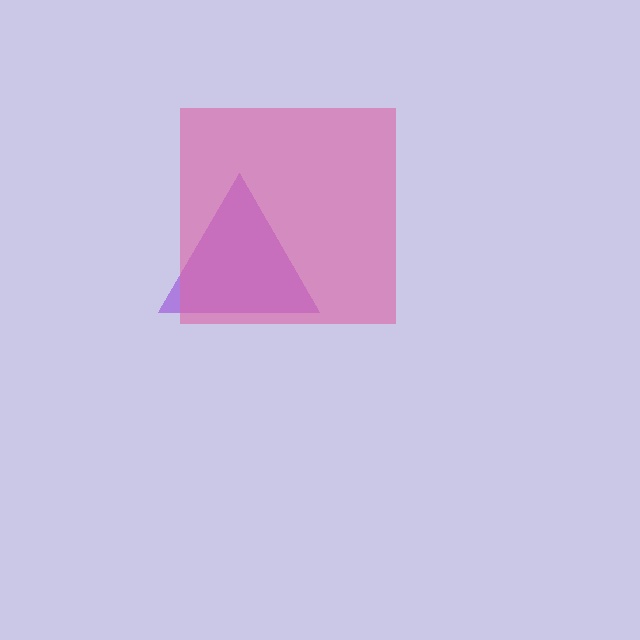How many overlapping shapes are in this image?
There are 2 overlapping shapes in the image.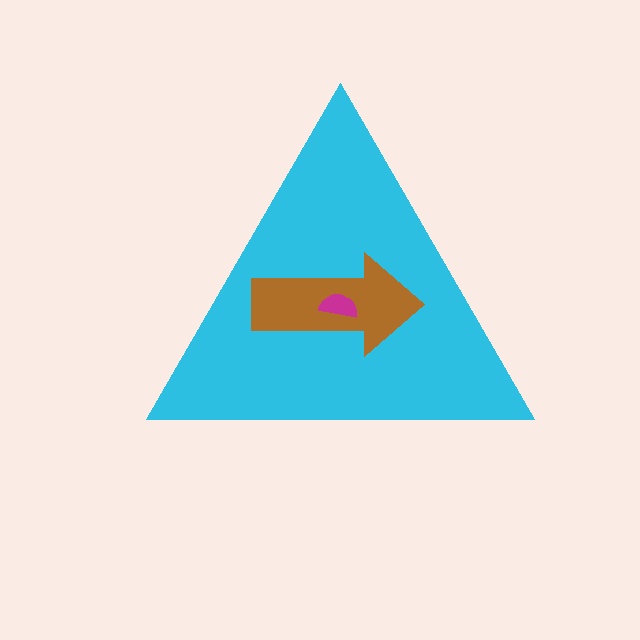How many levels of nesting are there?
3.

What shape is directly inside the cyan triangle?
The brown arrow.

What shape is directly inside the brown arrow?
The magenta semicircle.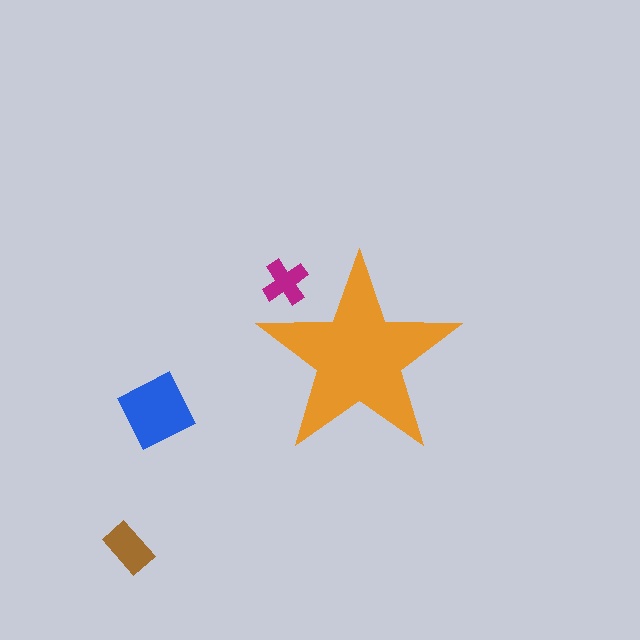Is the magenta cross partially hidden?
Yes, the magenta cross is partially hidden behind the orange star.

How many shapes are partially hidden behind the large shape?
1 shape is partially hidden.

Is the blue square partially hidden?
No, the blue square is fully visible.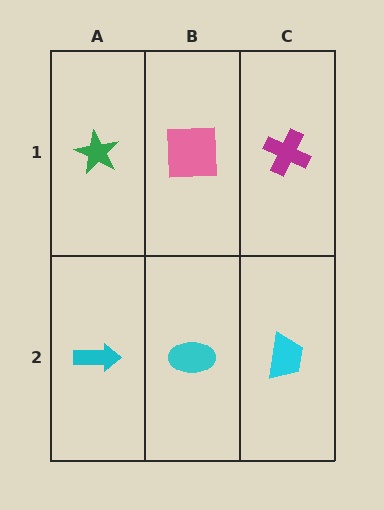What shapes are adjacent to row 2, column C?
A magenta cross (row 1, column C), a cyan ellipse (row 2, column B).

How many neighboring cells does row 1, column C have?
2.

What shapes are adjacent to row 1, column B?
A cyan ellipse (row 2, column B), a green star (row 1, column A), a magenta cross (row 1, column C).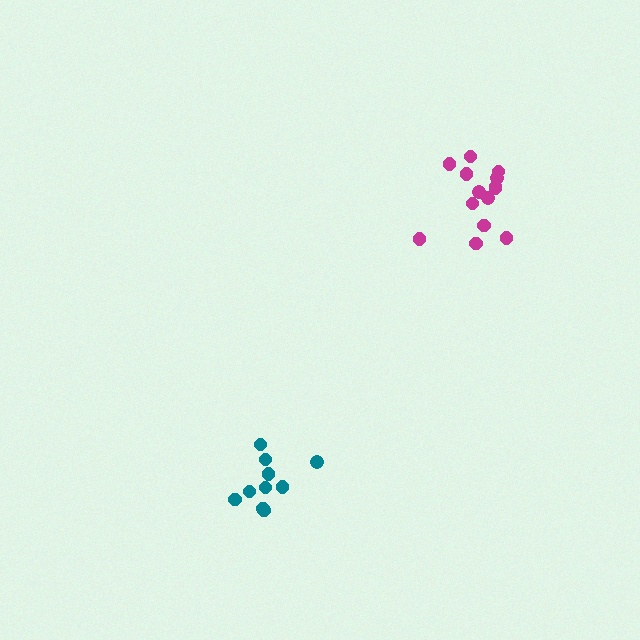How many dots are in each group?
Group 1: 10 dots, Group 2: 14 dots (24 total).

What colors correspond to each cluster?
The clusters are colored: teal, magenta.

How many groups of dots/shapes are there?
There are 2 groups.